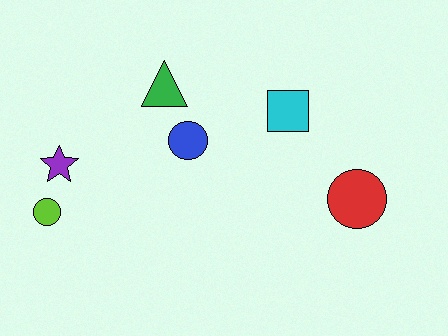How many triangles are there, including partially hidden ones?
There is 1 triangle.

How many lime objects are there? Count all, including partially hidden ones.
There is 1 lime object.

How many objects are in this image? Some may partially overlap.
There are 6 objects.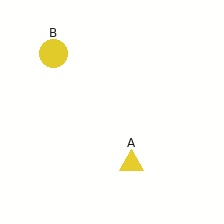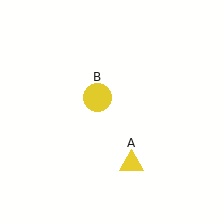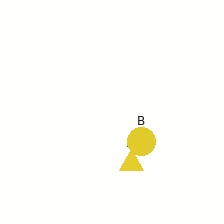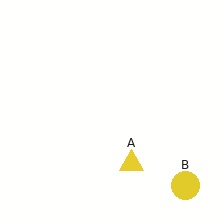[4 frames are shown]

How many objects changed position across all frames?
1 object changed position: yellow circle (object B).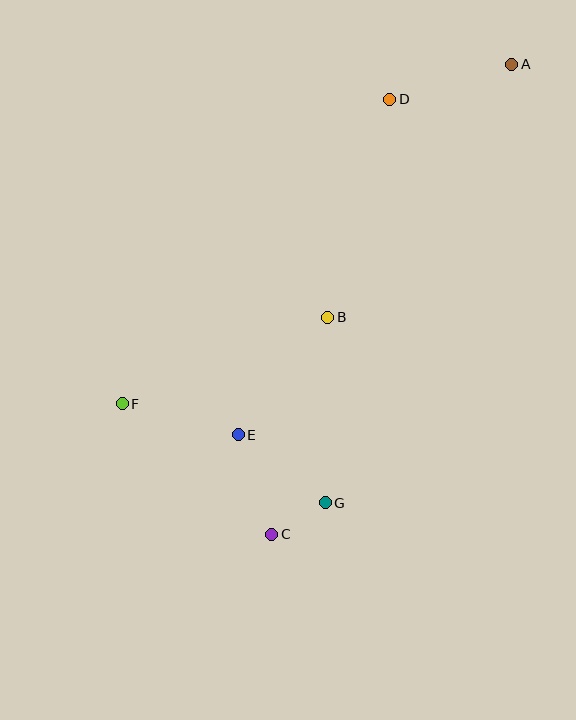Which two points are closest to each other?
Points C and G are closest to each other.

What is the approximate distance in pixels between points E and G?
The distance between E and G is approximately 110 pixels.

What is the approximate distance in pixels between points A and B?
The distance between A and B is approximately 313 pixels.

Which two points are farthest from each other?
Points A and C are farthest from each other.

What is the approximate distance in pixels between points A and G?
The distance between A and G is approximately 477 pixels.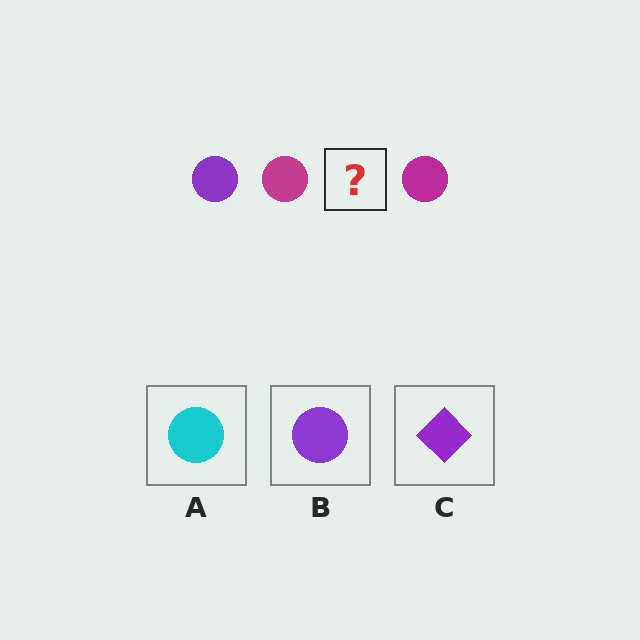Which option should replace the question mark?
Option B.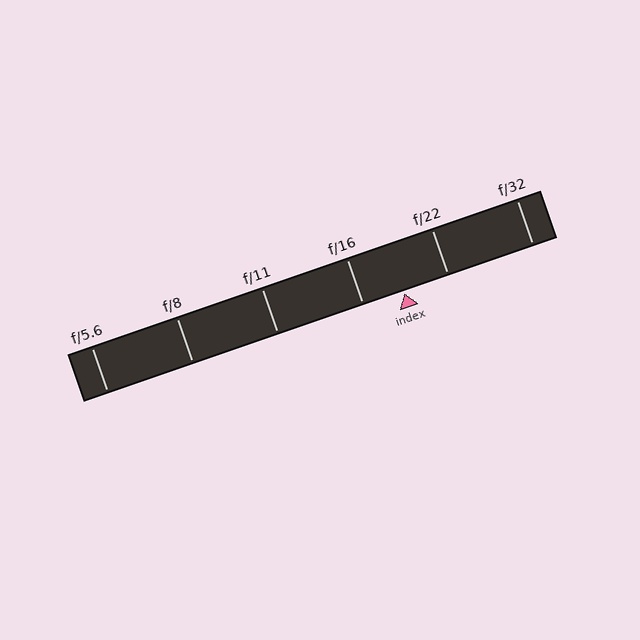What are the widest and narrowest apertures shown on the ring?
The widest aperture shown is f/5.6 and the narrowest is f/32.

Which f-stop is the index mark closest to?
The index mark is closest to f/16.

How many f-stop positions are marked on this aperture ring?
There are 6 f-stop positions marked.